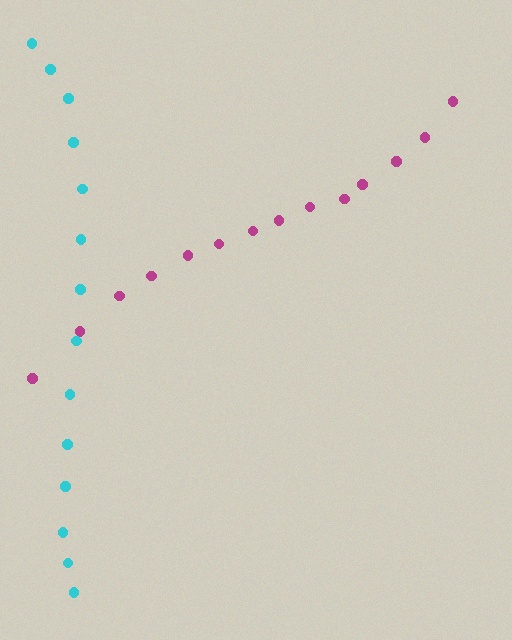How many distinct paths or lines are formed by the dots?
There are 2 distinct paths.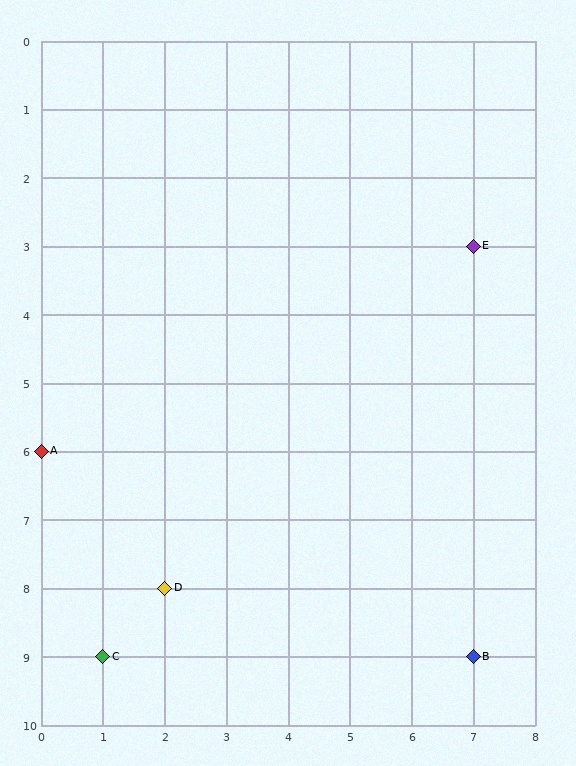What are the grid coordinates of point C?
Point C is at grid coordinates (1, 9).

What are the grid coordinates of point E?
Point E is at grid coordinates (7, 3).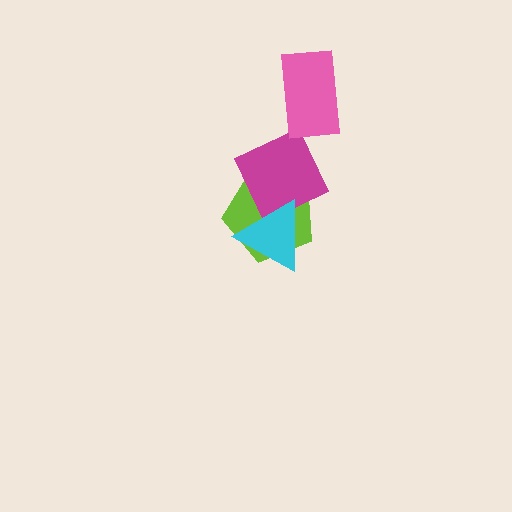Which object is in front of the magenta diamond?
The cyan triangle is in front of the magenta diamond.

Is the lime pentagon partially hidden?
Yes, it is partially covered by another shape.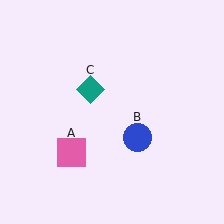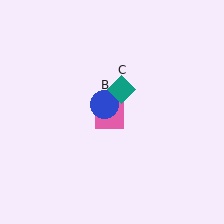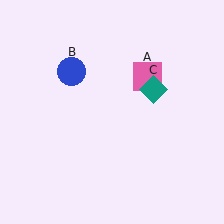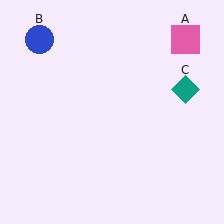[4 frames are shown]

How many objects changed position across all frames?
3 objects changed position: pink square (object A), blue circle (object B), teal diamond (object C).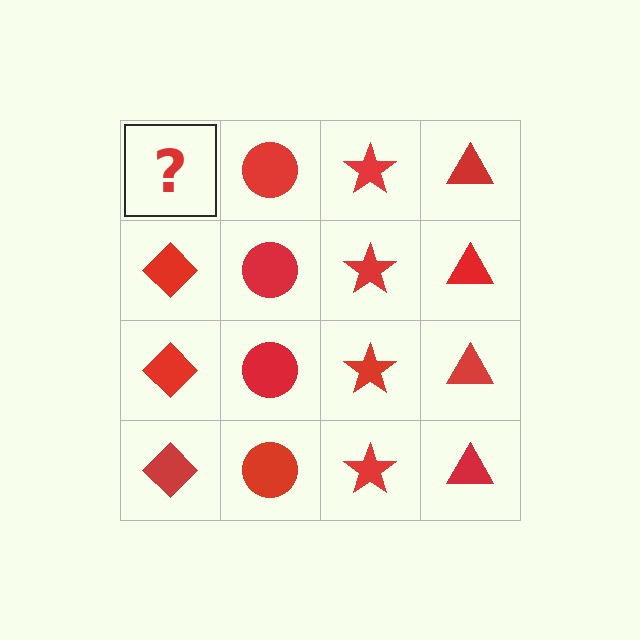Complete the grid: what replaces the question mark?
The question mark should be replaced with a red diamond.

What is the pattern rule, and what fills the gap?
The rule is that each column has a consistent shape. The gap should be filled with a red diamond.